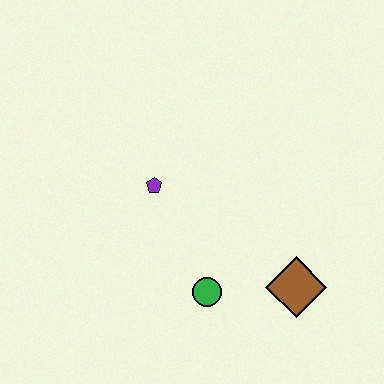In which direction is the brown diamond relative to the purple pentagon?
The brown diamond is to the right of the purple pentagon.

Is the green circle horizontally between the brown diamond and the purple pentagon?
Yes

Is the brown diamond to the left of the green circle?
No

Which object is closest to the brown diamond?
The green circle is closest to the brown diamond.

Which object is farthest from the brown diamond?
The purple pentagon is farthest from the brown diamond.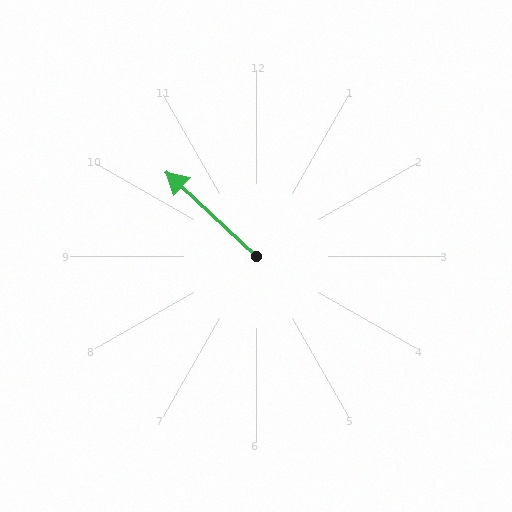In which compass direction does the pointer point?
Northwest.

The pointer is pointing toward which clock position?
Roughly 10 o'clock.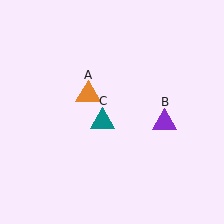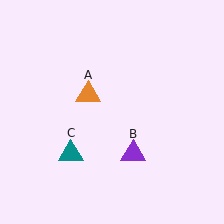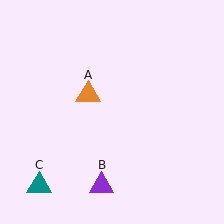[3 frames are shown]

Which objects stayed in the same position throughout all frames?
Orange triangle (object A) remained stationary.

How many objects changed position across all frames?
2 objects changed position: purple triangle (object B), teal triangle (object C).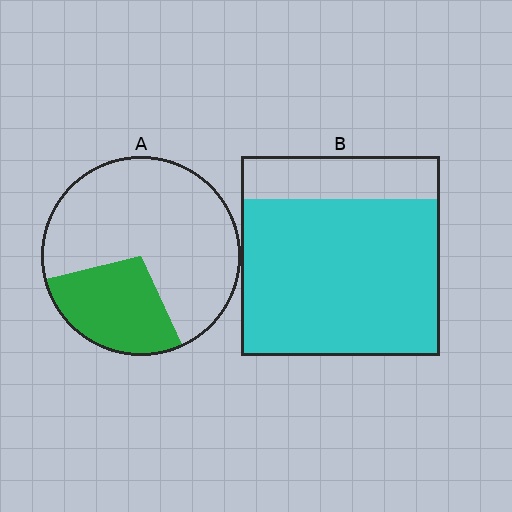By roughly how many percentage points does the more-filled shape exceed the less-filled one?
By roughly 50 percentage points (B over A).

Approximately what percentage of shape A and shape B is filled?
A is approximately 30% and B is approximately 80%.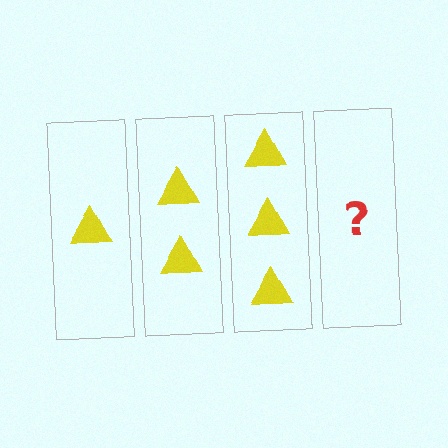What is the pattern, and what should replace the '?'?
The pattern is that each step adds one more triangle. The '?' should be 4 triangles.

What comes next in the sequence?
The next element should be 4 triangles.